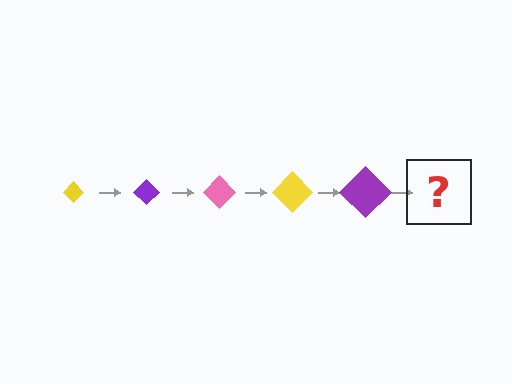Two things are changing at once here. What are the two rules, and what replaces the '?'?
The two rules are that the diamond grows larger each step and the color cycles through yellow, purple, and pink. The '?' should be a pink diamond, larger than the previous one.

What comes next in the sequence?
The next element should be a pink diamond, larger than the previous one.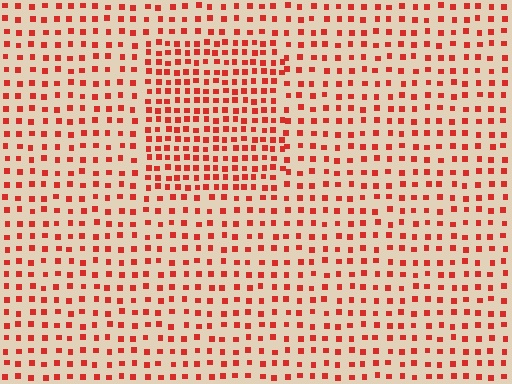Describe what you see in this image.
The image contains small red elements arranged at two different densities. A rectangle-shaped region is visible where the elements are more densely packed than the surrounding area.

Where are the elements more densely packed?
The elements are more densely packed inside the rectangle boundary.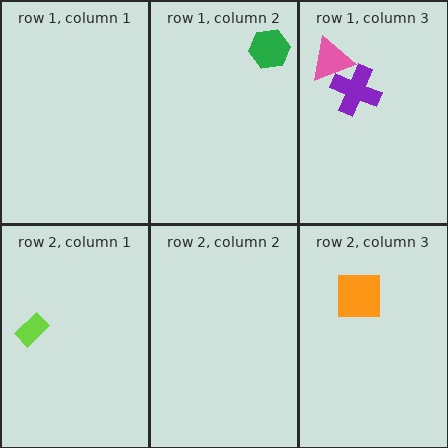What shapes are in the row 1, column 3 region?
The purple cross, the pink triangle.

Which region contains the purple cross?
The row 1, column 3 region.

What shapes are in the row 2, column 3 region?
The orange square.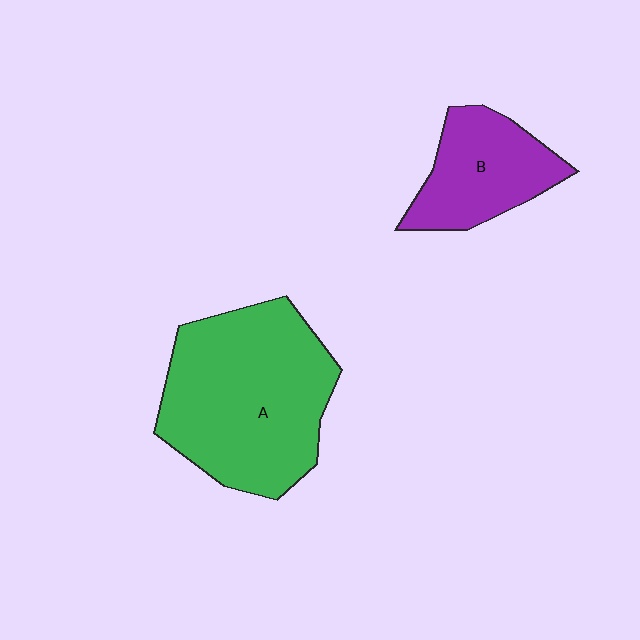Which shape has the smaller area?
Shape B (purple).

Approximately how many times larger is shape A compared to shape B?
Approximately 2.0 times.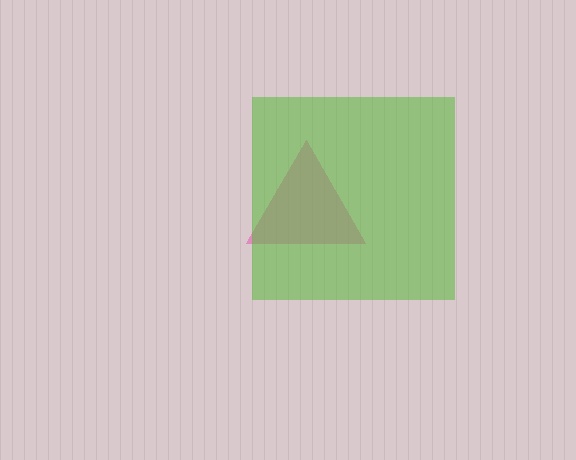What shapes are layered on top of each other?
The layered shapes are: a pink triangle, a lime square.